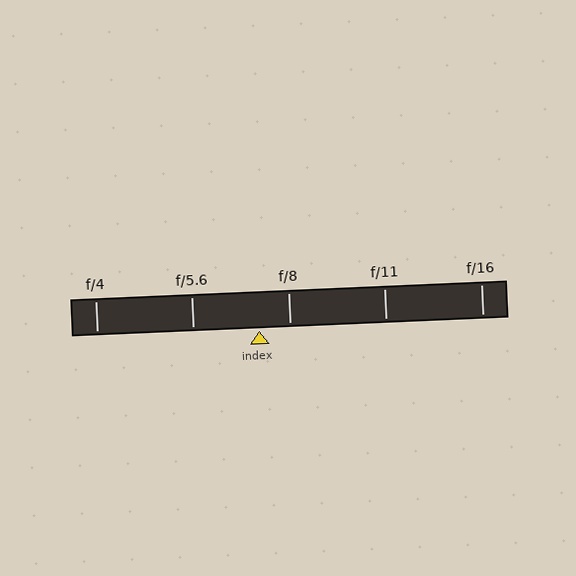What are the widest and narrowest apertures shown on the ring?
The widest aperture shown is f/4 and the narrowest is f/16.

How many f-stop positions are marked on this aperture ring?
There are 5 f-stop positions marked.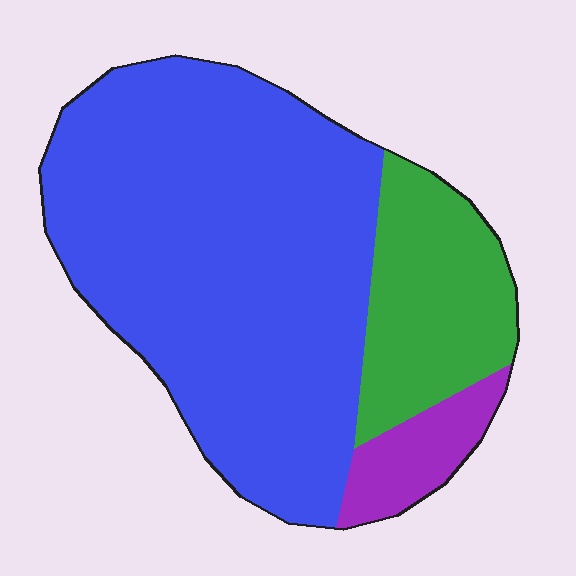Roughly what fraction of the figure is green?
Green covers around 20% of the figure.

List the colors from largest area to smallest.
From largest to smallest: blue, green, purple.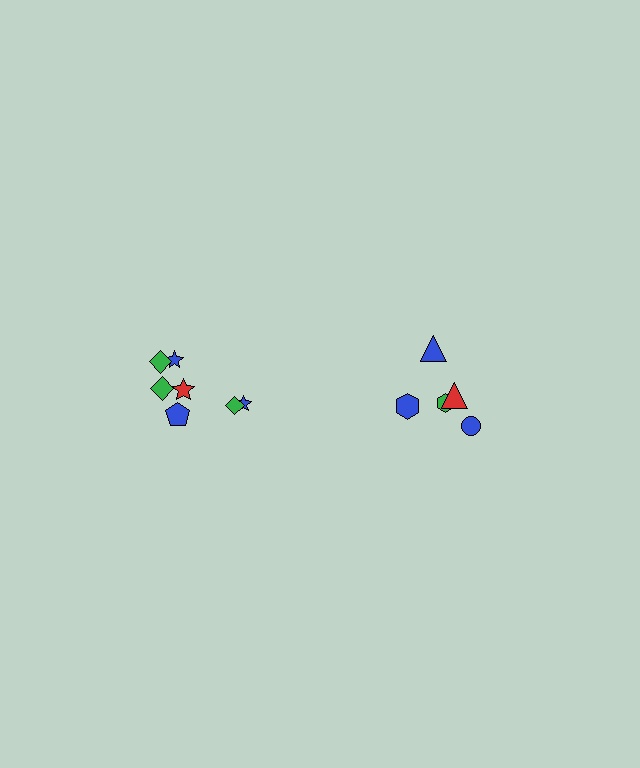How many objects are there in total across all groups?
There are 12 objects.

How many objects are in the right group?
There are 5 objects.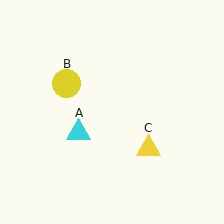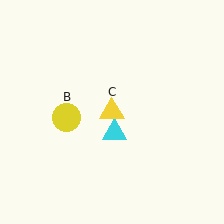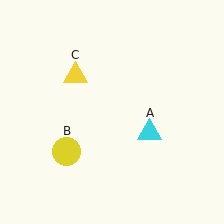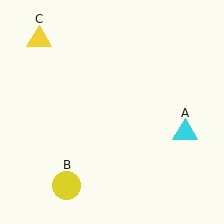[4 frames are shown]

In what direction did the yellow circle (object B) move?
The yellow circle (object B) moved down.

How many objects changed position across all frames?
3 objects changed position: cyan triangle (object A), yellow circle (object B), yellow triangle (object C).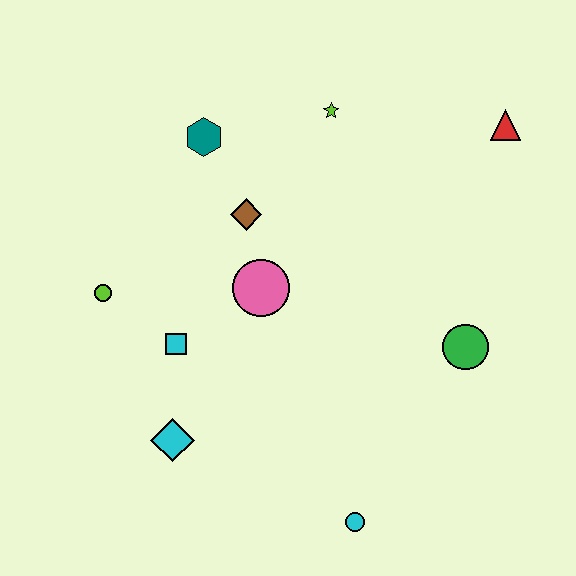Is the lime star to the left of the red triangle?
Yes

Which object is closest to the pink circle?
The brown diamond is closest to the pink circle.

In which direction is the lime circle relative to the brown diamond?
The lime circle is to the left of the brown diamond.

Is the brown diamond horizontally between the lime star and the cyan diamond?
Yes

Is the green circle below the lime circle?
Yes